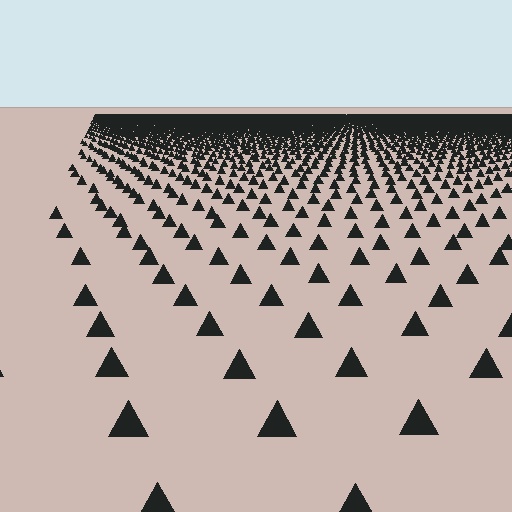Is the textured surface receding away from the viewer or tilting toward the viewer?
The surface is receding away from the viewer. Texture elements get smaller and denser toward the top.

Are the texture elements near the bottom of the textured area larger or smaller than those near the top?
Larger. Near the bottom, elements are closer to the viewer and appear at a bigger on-screen size.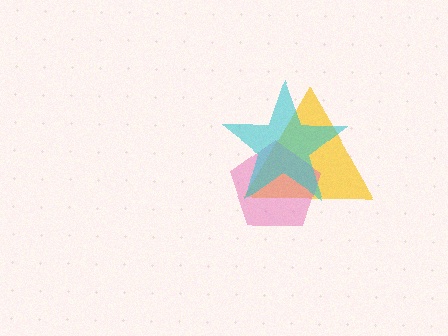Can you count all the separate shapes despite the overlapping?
Yes, there are 3 separate shapes.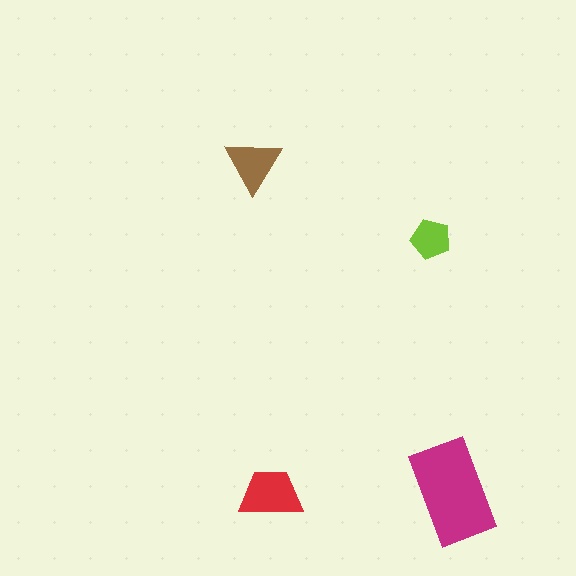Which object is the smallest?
The lime pentagon.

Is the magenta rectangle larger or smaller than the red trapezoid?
Larger.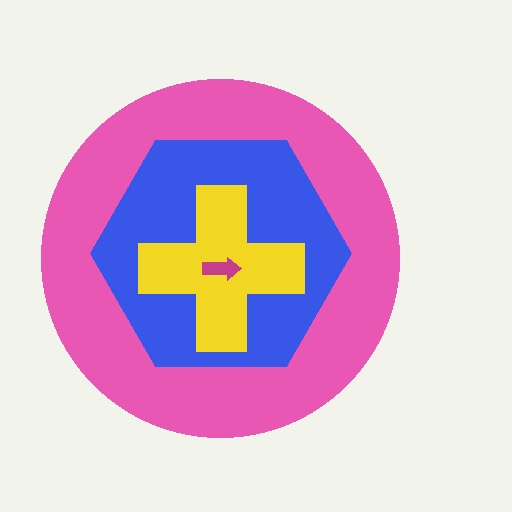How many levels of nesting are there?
4.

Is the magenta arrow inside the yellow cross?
Yes.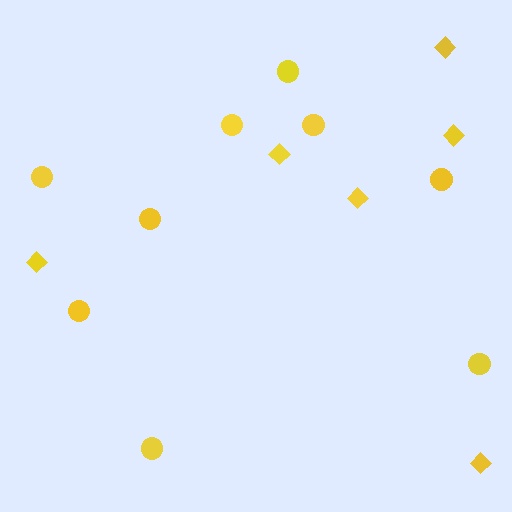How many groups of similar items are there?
There are 2 groups: one group of diamonds (6) and one group of circles (9).